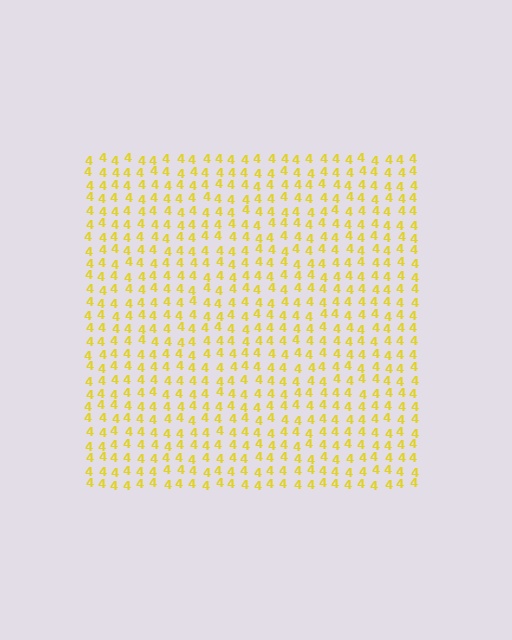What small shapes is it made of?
It is made of small digit 4's.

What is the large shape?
The large shape is a square.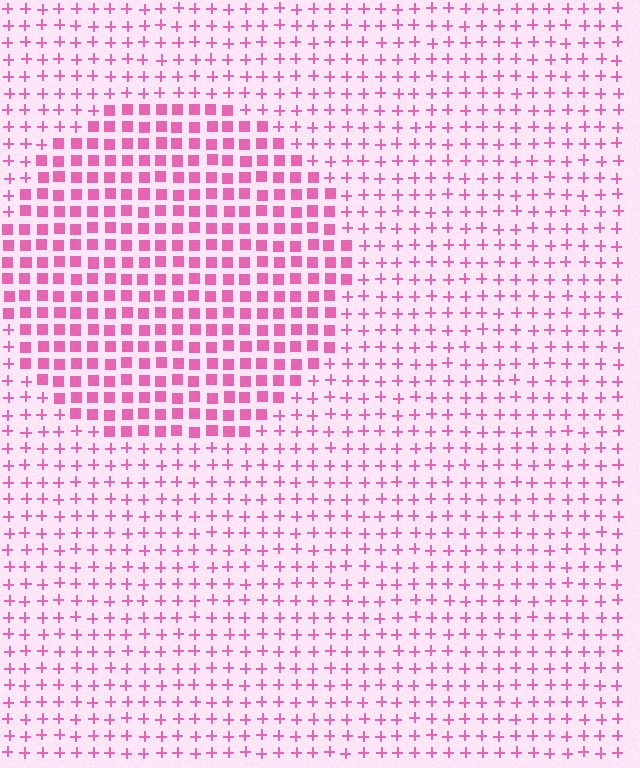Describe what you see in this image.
The image is filled with small pink elements arranged in a uniform grid. A circle-shaped region contains squares, while the surrounding area contains plus signs. The boundary is defined purely by the change in element shape.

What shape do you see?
I see a circle.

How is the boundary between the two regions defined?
The boundary is defined by a change in element shape: squares inside vs. plus signs outside. All elements share the same color and spacing.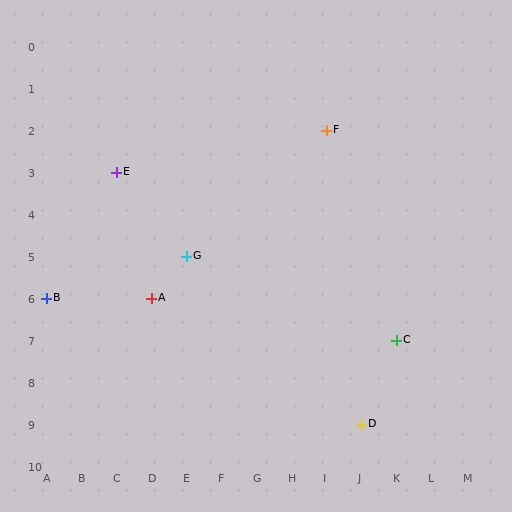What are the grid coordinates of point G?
Point G is at grid coordinates (E, 5).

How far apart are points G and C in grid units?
Points G and C are 6 columns and 2 rows apart (about 6.3 grid units diagonally).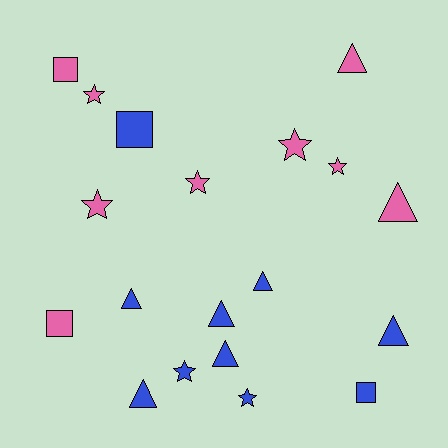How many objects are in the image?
There are 19 objects.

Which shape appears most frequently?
Triangle, with 8 objects.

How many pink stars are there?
There are 5 pink stars.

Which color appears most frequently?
Blue, with 10 objects.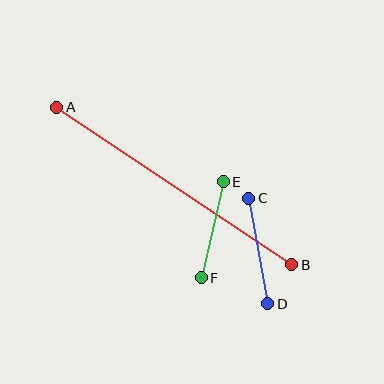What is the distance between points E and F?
The distance is approximately 98 pixels.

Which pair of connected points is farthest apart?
Points A and B are farthest apart.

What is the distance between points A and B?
The distance is approximately 283 pixels.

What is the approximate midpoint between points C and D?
The midpoint is at approximately (258, 251) pixels.